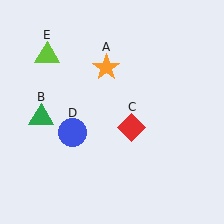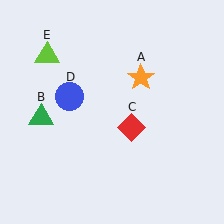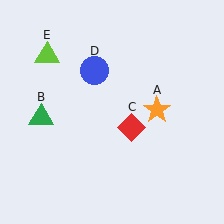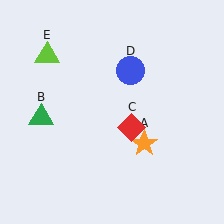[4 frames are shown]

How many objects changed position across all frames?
2 objects changed position: orange star (object A), blue circle (object D).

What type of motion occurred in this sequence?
The orange star (object A), blue circle (object D) rotated clockwise around the center of the scene.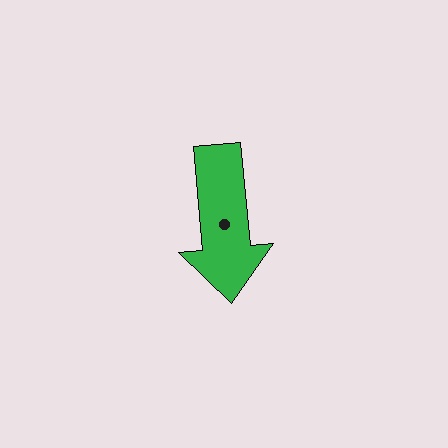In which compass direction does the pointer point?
South.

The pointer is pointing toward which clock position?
Roughly 6 o'clock.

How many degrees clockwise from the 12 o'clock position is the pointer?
Approximately 175 degrees.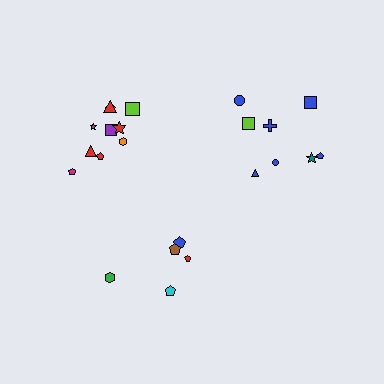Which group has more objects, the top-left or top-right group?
The top-left group.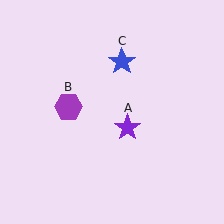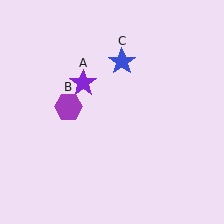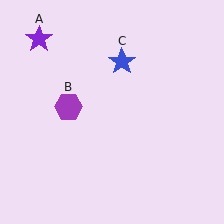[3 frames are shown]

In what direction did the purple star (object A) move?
The purple star (object A) moved up and to the left.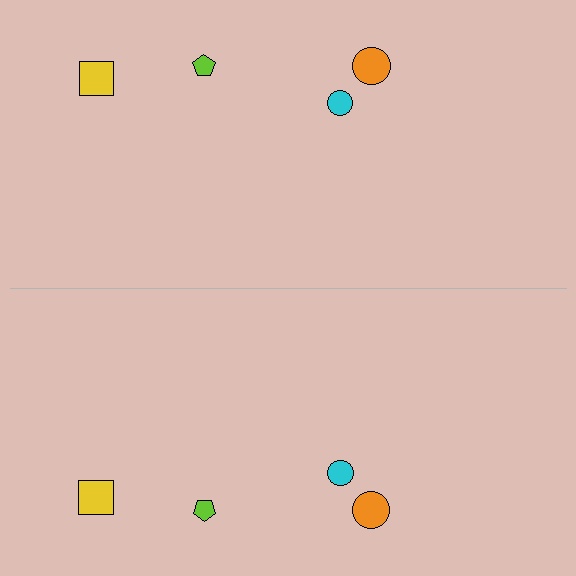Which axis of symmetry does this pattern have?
The pattern has a horizontal axis of symmetry running through the center of the image.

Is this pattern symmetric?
Yes, this pattern has bilateral (reflection) symmetry.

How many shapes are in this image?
There are 8 shapes in this image.